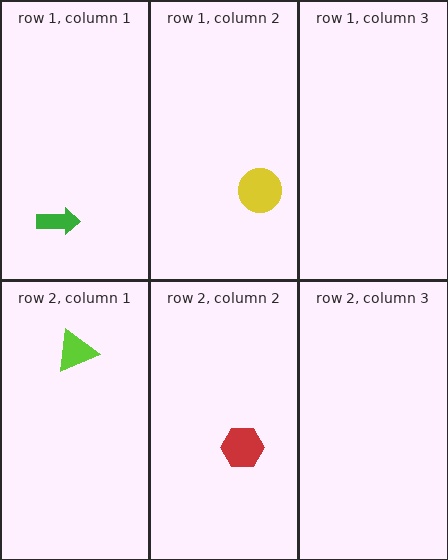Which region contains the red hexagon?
The row 2, column 2 region.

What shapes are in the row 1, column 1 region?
The green arrow.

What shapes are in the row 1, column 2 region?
The yellow circle.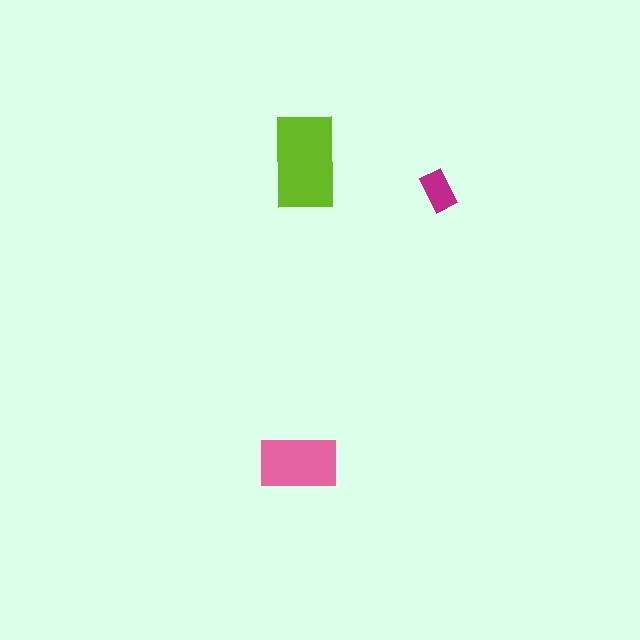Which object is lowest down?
The pink rectangle is bottommost.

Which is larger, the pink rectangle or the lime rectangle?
The lime one.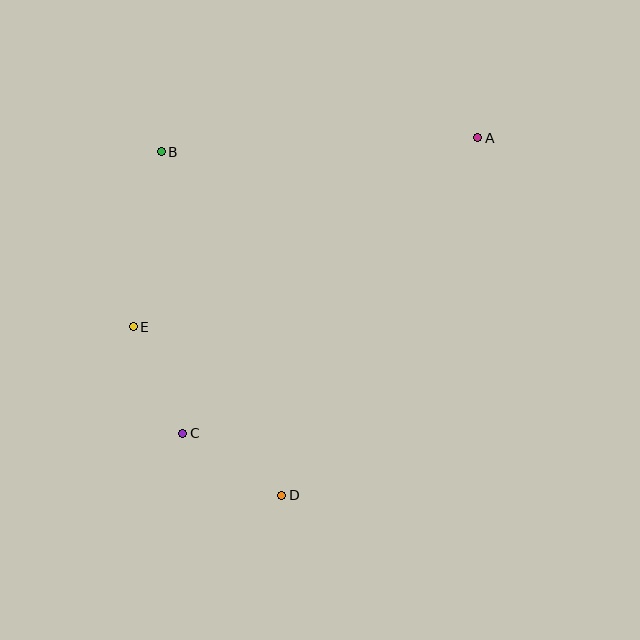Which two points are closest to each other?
Points C and D are closest to each other.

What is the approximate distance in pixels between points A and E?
The distance between A and E is approximately 393 pixels.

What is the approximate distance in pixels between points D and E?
The distance between D and E is approximately 225 pixels.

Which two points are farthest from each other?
Points A and C are farthest from each other.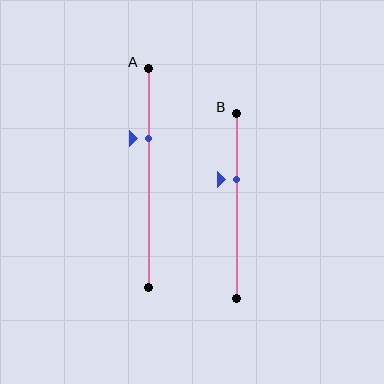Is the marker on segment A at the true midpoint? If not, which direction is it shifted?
No, the marker on segment A is shifted upward by about 18% of the segment length.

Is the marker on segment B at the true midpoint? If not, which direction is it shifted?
No, the marker on segment B is shifted upward by about 14% of the segment length.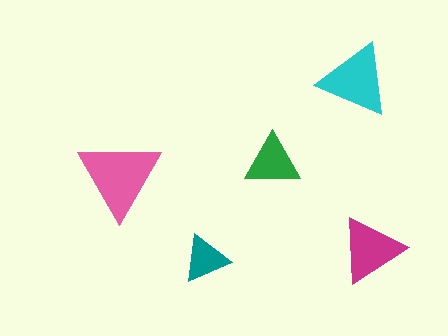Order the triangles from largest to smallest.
the pink one, the cyan one, the magenta one, the green one, the teal one.